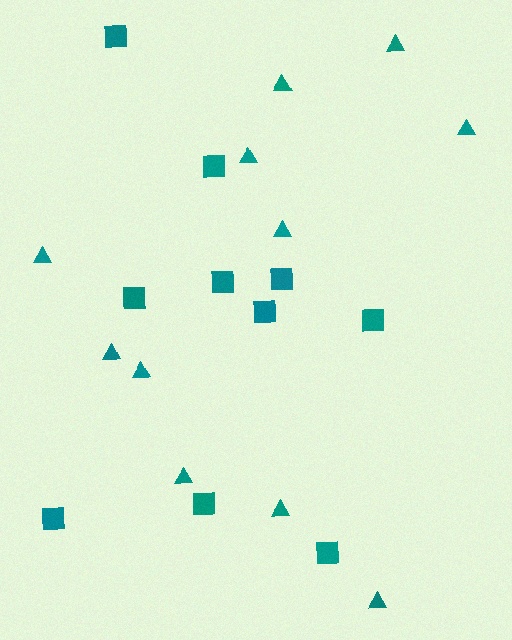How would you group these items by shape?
There are 2 groups: one group of triangles (11) and one group of squares (10).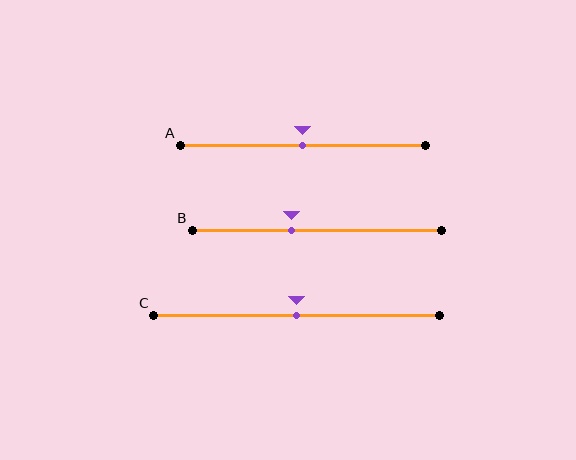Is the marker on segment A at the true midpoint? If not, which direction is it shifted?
Yes, the marker on segment A is at the true midpoint.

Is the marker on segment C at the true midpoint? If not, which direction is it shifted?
Yes, the marker on segment C is at the true midpoint.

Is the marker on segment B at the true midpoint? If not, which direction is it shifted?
No, the marker on segment B is shifted to the left by about 10% of the segment length.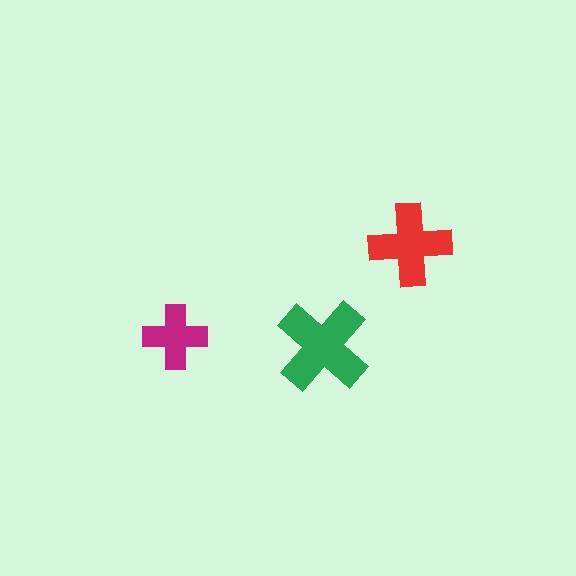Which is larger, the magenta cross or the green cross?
The green one.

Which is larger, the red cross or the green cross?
The green one.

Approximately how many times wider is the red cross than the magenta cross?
About 1.5 times wider.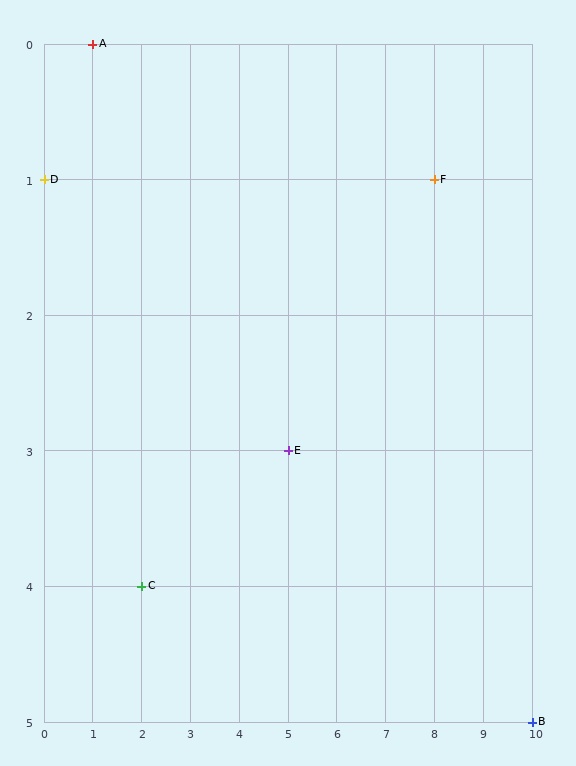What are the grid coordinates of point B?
Point B is at grid coordinates (10, 5).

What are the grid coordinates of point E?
Point E is at grid coordinates (5, 3).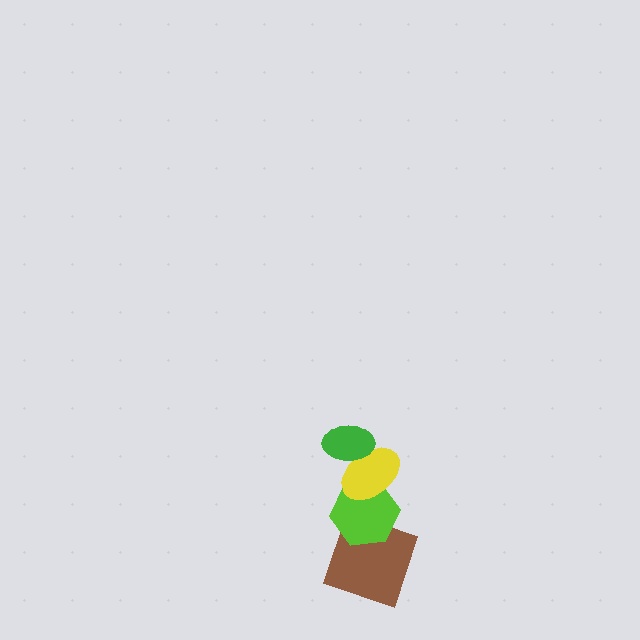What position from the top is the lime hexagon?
The lime hexagon is 3rd from the top.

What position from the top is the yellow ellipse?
The yellow ellipse is 2nd from the top.